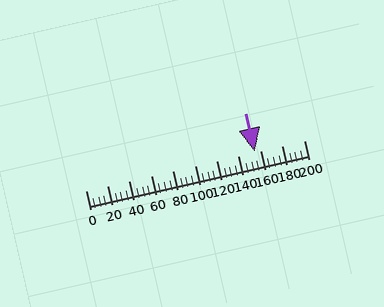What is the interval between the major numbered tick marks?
The major tick marks are spaced 20 units apart.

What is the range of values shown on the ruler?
The ruler shows values from 0 to 200.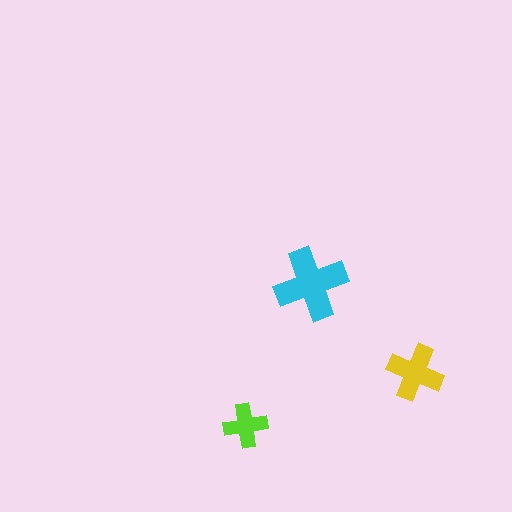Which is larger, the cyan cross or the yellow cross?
The cyan one.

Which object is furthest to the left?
The lime cross is leftmost.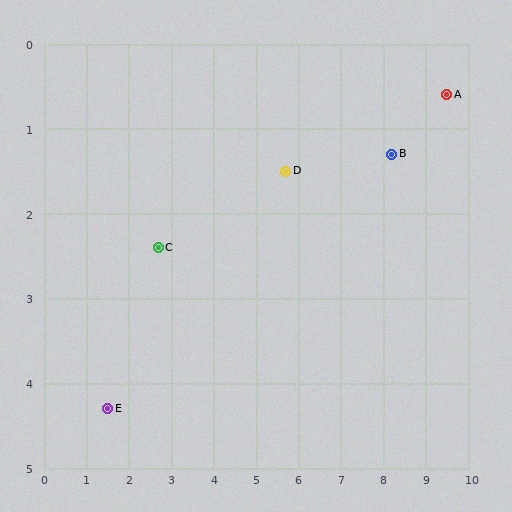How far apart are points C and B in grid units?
Points C and B are about 5.6 grid units apart.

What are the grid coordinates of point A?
Point A is at approximately (9.5, 0.6).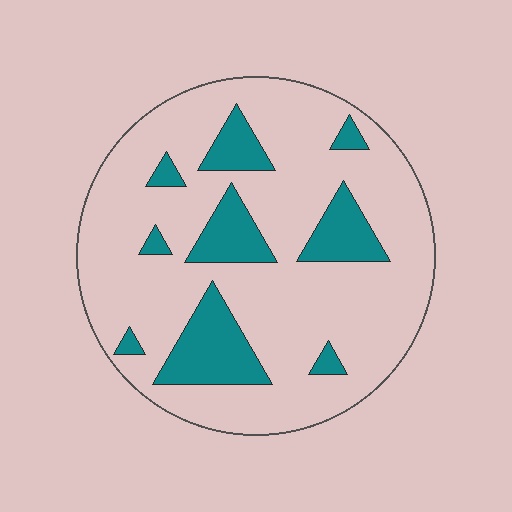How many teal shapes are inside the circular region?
9.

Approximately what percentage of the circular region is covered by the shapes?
Approximately 20%.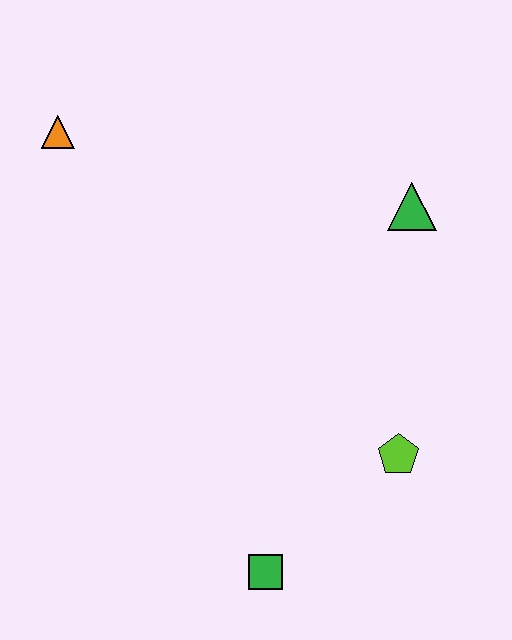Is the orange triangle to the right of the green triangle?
No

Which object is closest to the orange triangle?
The green triangle is closest to the orange triangle.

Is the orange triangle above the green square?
Yes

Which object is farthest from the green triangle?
The green square is farthest from the green triangle.